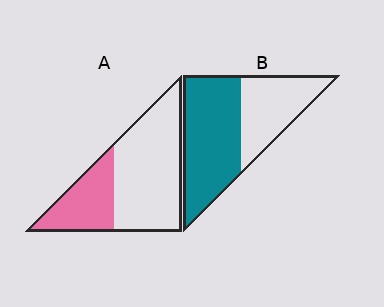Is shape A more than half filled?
No.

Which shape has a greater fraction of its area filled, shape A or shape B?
Shape B.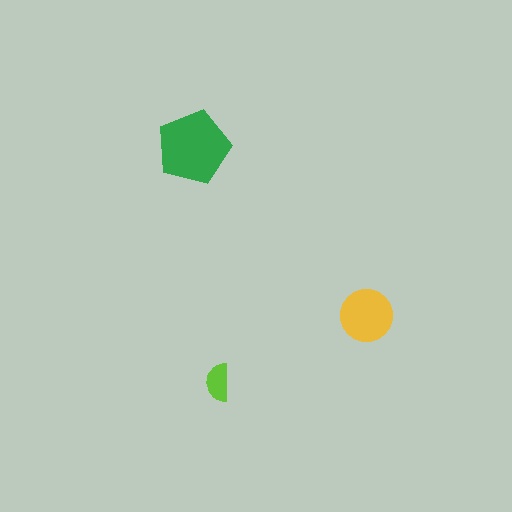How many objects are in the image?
There are 3 objects in the image.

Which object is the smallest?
The lime semicircle.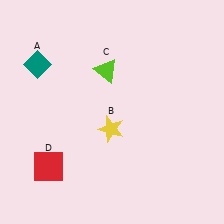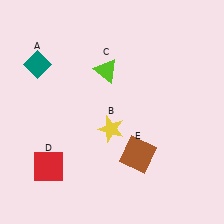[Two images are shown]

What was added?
A brown square (E) was added in Image 2.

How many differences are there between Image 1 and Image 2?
There is 1 difference between the two images.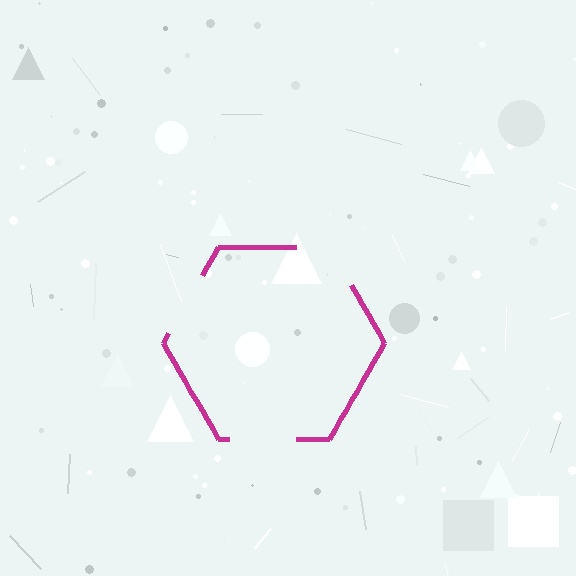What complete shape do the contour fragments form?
The contour fragments form a hexagon.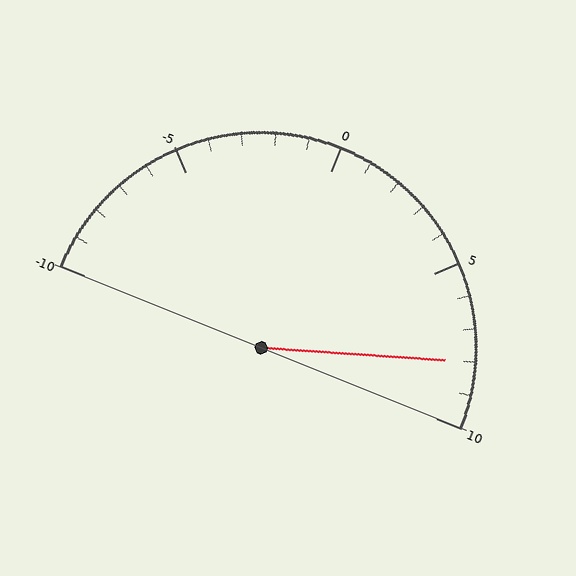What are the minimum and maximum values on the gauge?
The gauge ranges from -10 to 10.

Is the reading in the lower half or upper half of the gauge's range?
The reading is in the upper half of the range (-10 to 10).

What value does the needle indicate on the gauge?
The needle indicates approximately 8.